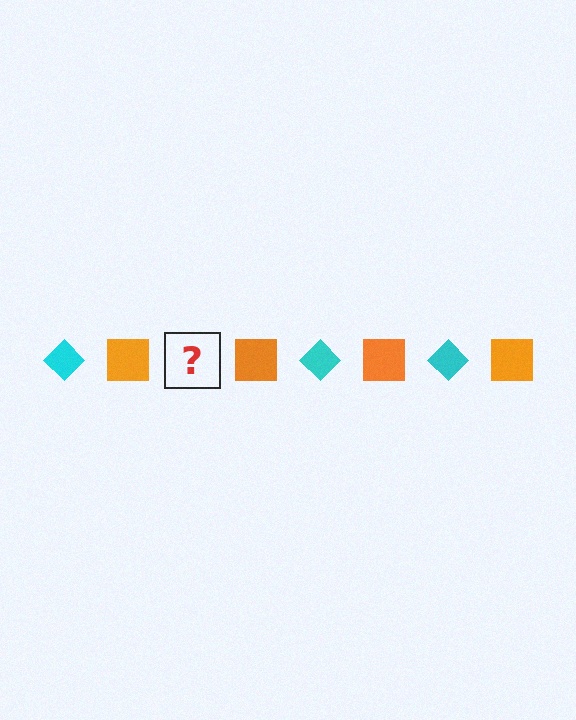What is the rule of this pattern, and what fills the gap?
The rule is that the pattern alternates between cyan diamond and orange square. The gap should be filled with a cyan diamond.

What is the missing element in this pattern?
The missing element is a cyan diamond.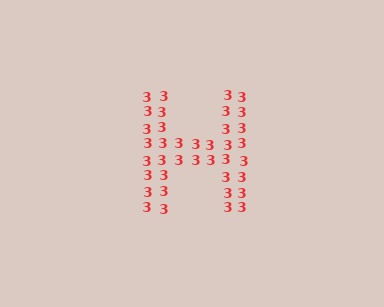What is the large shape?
The large shape is the letter H.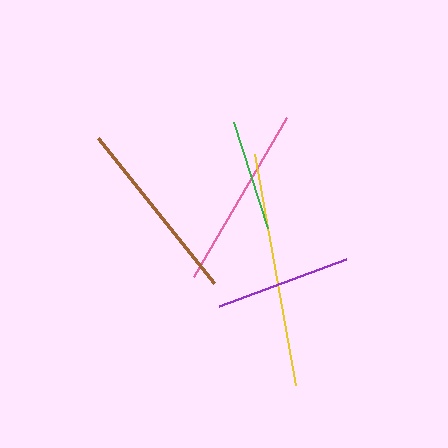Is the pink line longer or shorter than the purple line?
The pink line is longer than the purple line.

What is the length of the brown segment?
The brown segment is approximately 186 pixels long.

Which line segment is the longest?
The yellow line is the longest at approximately 235 pixels.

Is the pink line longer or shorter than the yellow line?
The yellow line is longer than the pink line.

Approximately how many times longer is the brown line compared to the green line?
The brown line is approximately 1.7 times the length of the green line.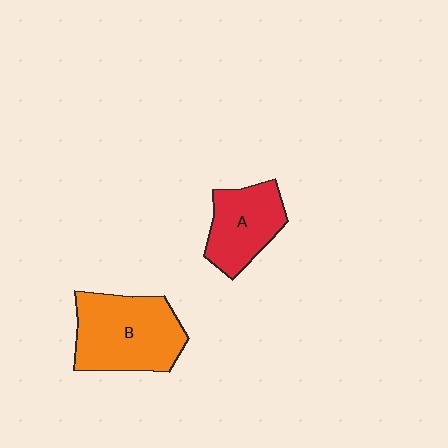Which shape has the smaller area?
Shape A (red).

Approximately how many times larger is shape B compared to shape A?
Approximately 1.5 times.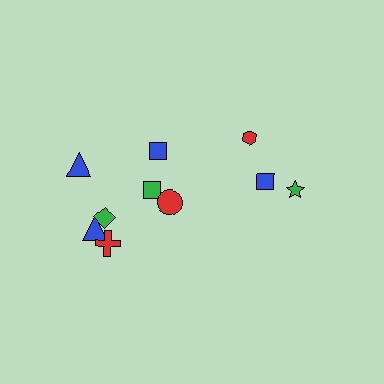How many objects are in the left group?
There are 6 objects.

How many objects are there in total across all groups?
There are 10 objects.